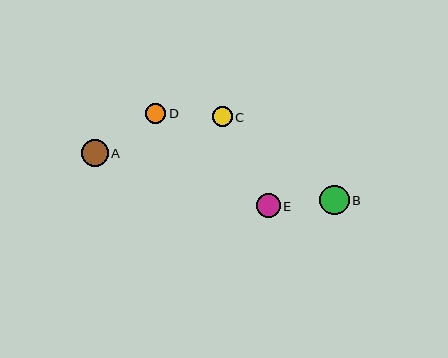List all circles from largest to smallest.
From largest to smallest: B, A, E, D, C.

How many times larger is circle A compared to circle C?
Circle A is approximately 1.3 times the size of circle C.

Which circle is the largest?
Circle B is the largest with a size of approximately 29 pixels.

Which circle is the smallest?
Circle C is the smallest with a size of approximately 20 pixels.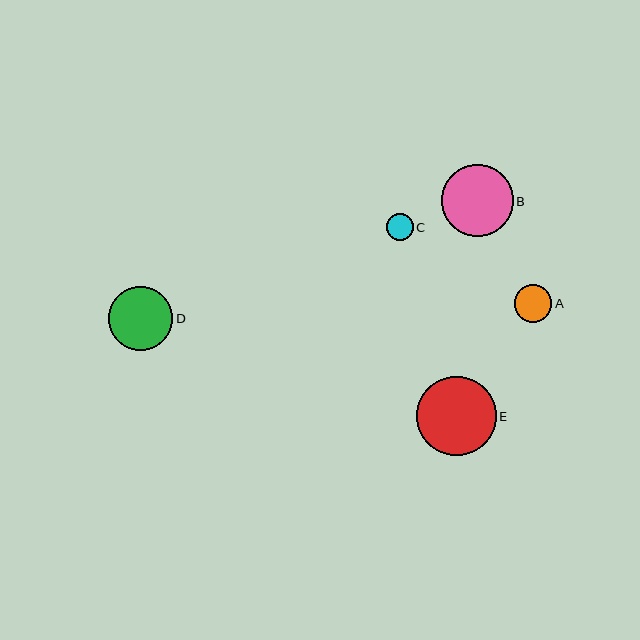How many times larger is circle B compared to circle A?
Circle B is approximately 1.9 times the size of circle A.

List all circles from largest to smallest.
From largest to smallest: E, B, D, A, C.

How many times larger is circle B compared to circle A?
Circle B is approximately 1.9 times the size of circle A.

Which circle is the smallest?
Circle C is the smallest with a size of approximately 27 pixels.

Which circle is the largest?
Circle E is the largest with a size of approximately 79 pixels.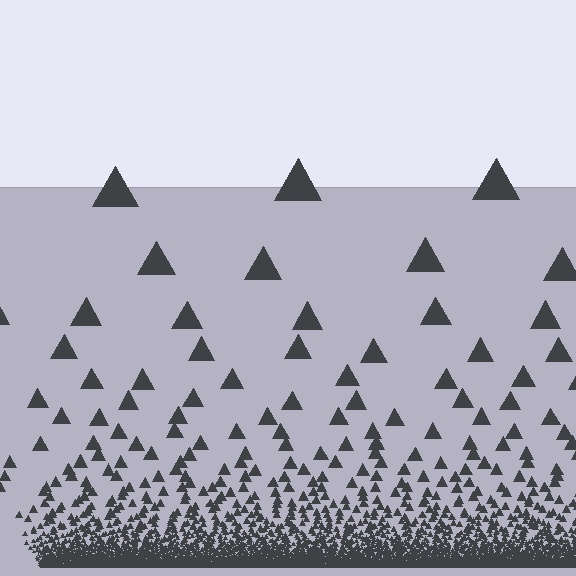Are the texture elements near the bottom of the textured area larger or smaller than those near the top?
Smaller. The gradient is inverted — elements near the bottom are smaller and denser.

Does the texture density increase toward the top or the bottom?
Density increases toward the bottom.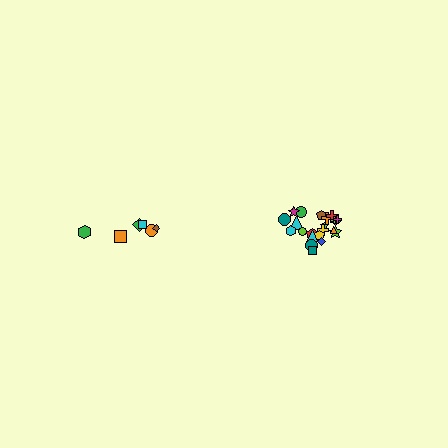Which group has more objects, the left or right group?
The right group.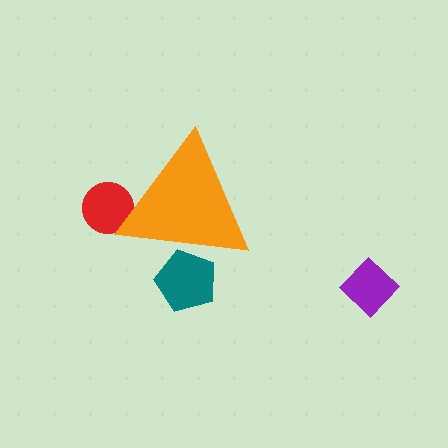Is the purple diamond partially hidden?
No, the purple diamond is fully visible.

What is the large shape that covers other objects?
An orange triangle.